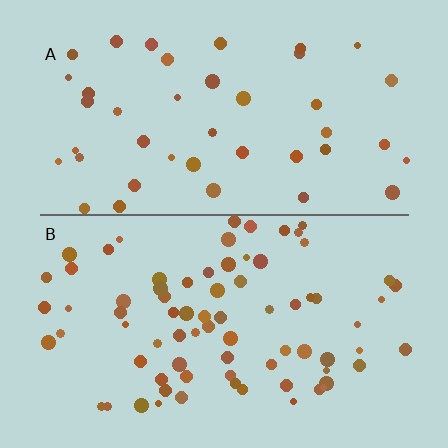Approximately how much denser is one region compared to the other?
Approximately 1.8× — region B over region A.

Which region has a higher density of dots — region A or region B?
B (the bottom).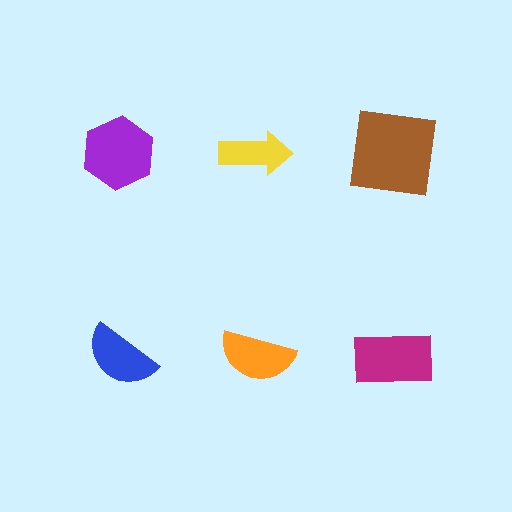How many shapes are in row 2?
3 shapes.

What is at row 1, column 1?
A purple hexagon.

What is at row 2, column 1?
A blue semicircle.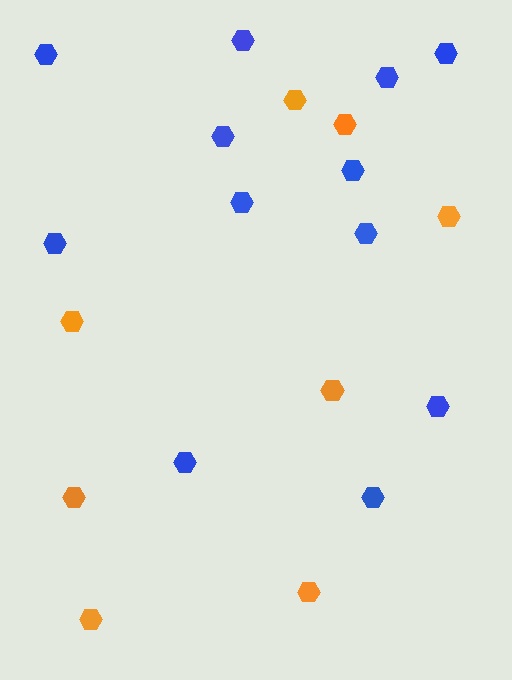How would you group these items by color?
There are 2 groups: one group of orange hexagons (8) and one group of blue hexagons (12).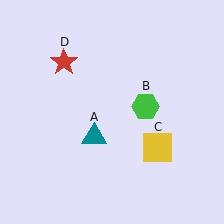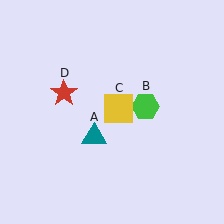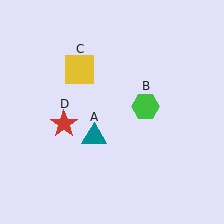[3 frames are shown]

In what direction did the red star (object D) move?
The red star (object D) moved down.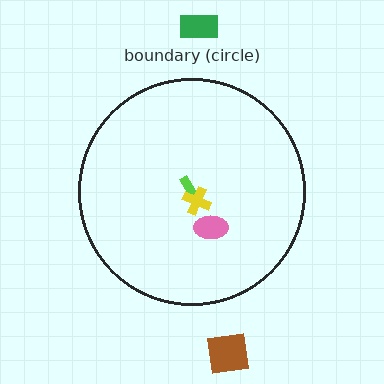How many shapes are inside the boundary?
3 inside, 2 outside.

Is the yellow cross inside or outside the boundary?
Inside.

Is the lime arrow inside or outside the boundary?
Inside.